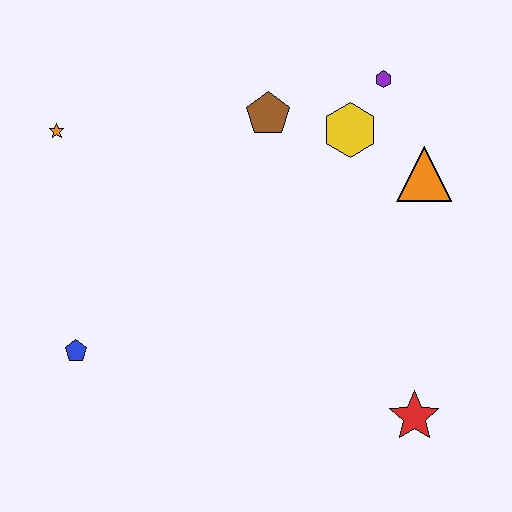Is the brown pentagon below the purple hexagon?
Yes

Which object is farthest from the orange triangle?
The blue pentagon is farthest from the orange triangle.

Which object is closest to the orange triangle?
The yellow hexagon is closest to the orange triangle.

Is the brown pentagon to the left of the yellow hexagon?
Yes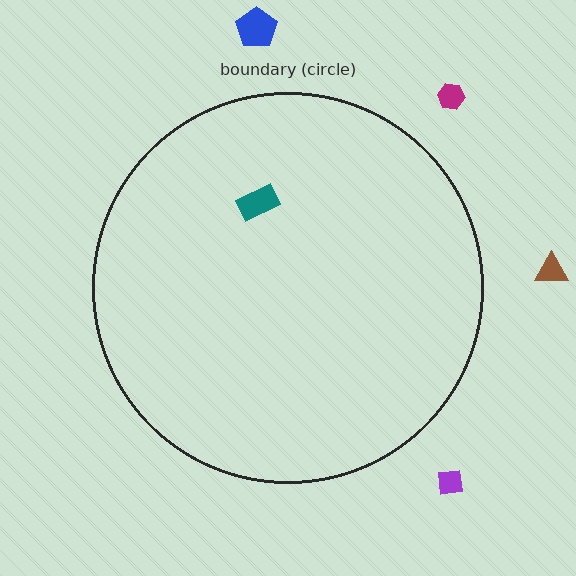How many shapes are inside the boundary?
1 inside, 4 outside.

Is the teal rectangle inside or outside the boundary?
Inside.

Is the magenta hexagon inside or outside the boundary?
Outside.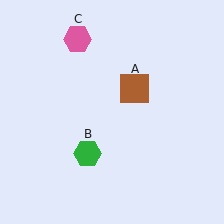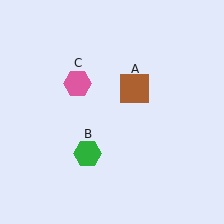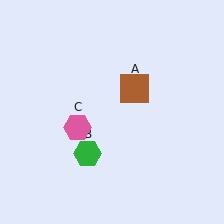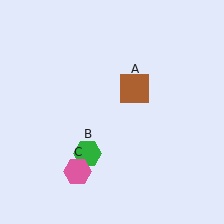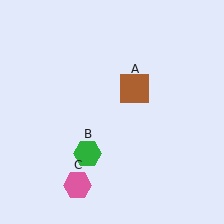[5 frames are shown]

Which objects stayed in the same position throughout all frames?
Brown square (object A) and green hexagon (object B) remained stationary.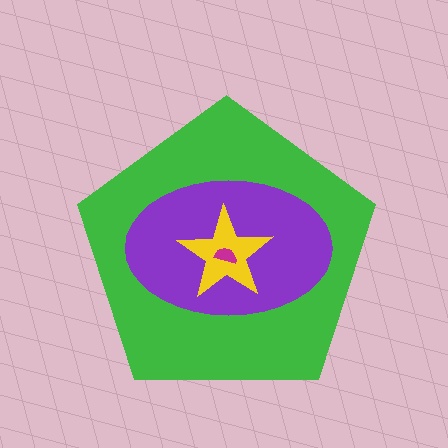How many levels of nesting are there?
4.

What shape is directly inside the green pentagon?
The purple ellipse.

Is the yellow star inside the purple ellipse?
Yes.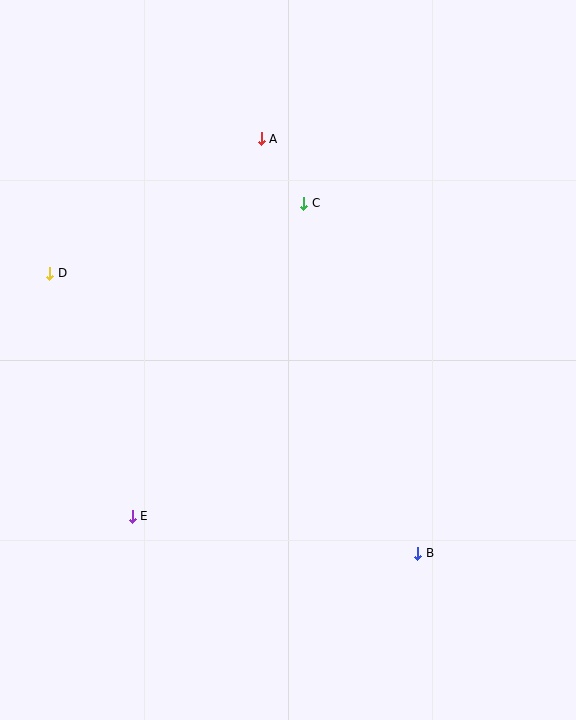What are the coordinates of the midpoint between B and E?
The midpoint between B and E is at (275, 535).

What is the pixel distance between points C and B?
The distance between C and B is 368 pixels.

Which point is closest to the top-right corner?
Point C is closest to the top-right corner.